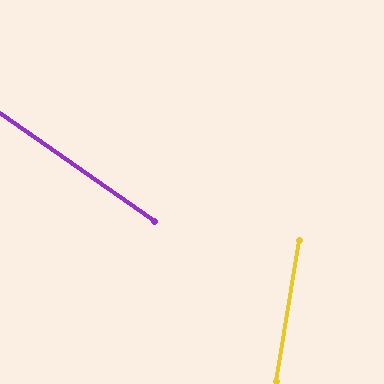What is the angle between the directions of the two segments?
Approximately 64 degrees.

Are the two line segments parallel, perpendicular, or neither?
Neither parallel nor perpendicular — they differ by about 64°.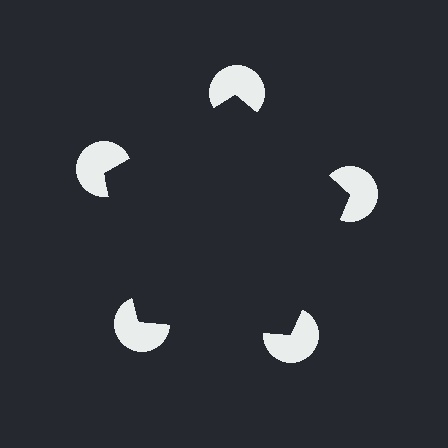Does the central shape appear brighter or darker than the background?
It typically appears slightly darker than the background, even though no actual brightness change is drawn.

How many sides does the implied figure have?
5 sides.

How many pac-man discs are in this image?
There are 5 — one at each vertex of the illusory pentagon.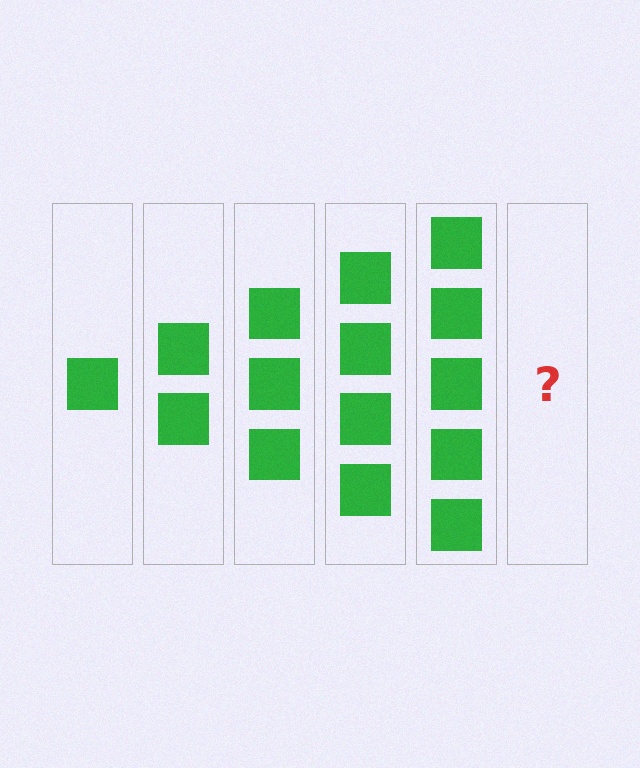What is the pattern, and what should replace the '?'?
The pattern is that each step adds one more square. The '?' should be 6 squares.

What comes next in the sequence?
The next element should be 6 squares.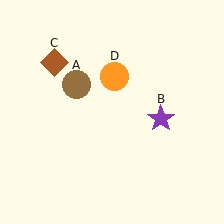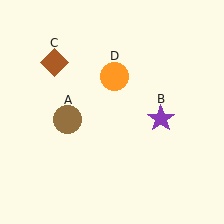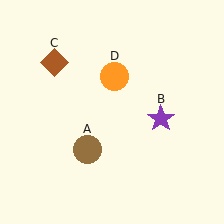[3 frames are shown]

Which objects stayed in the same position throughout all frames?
Purple star (object B) and brown diamond (object C) and orange circle (object D) remained stationary.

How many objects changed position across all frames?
1 object changed position: brown circle (object A).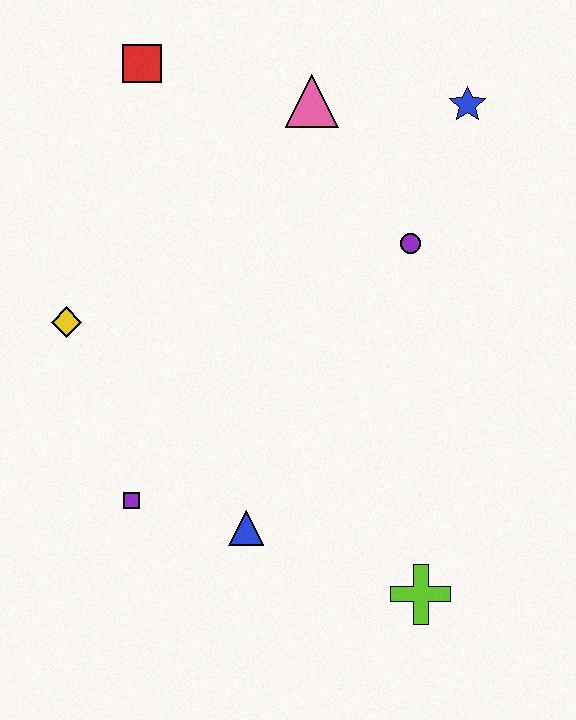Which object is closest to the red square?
The pink triangle is closest to the red square.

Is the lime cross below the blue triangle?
Yes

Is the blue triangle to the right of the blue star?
No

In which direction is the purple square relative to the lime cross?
The purple square is to the left of the lime cross.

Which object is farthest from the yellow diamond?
The blue star is farthest from the yellow diamond.